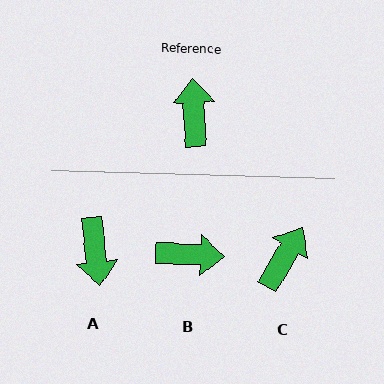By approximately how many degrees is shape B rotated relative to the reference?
Approximately 96 degrees clockwise.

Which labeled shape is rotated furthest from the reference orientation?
A, about 177 degrees away.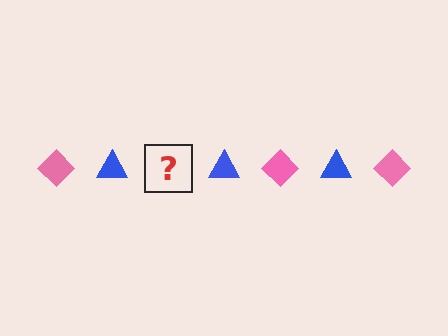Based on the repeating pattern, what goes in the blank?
The blank should be a pink diamond.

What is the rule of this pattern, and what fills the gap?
The rule is that the pattern alternates between pink diamond and blue triangle. The gap should be filled with a pink diamond.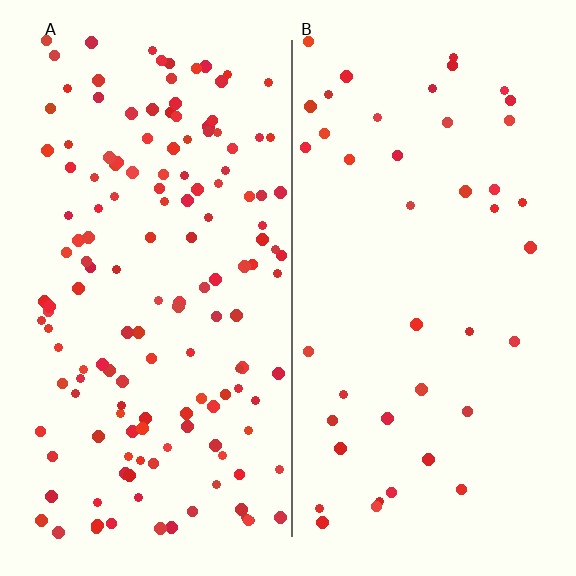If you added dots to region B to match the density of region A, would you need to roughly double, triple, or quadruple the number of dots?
Approximately triple.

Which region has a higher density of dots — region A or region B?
A (the left).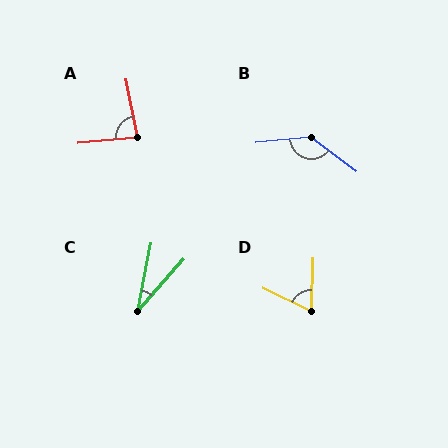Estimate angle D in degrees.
Approximately 66 degrees.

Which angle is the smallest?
C, at approximately 30 degrees.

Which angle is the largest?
B, at approximately 137 degrees.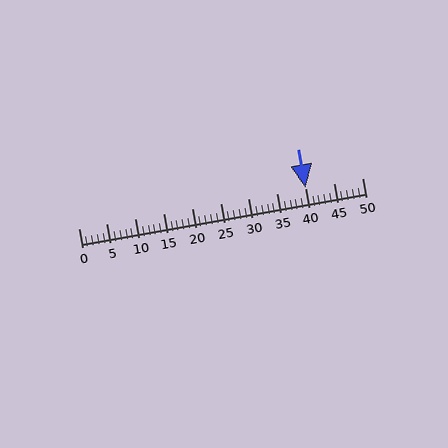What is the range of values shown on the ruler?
The ruler shows values from 0 to 50.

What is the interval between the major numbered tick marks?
The major tick marks are spaced 5 units apart.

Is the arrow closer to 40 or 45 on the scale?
The arrow is closer to 40.